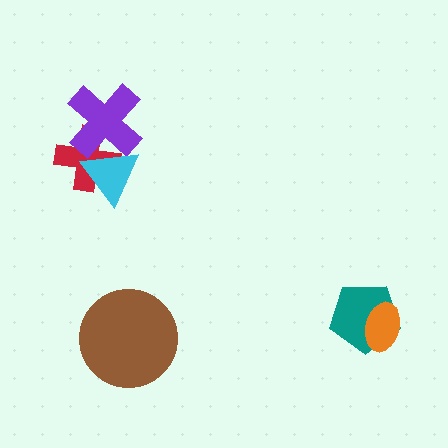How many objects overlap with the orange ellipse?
1 object overlaps with the orange ellipse.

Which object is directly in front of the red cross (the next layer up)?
The purple cross is directly in front of the red cross.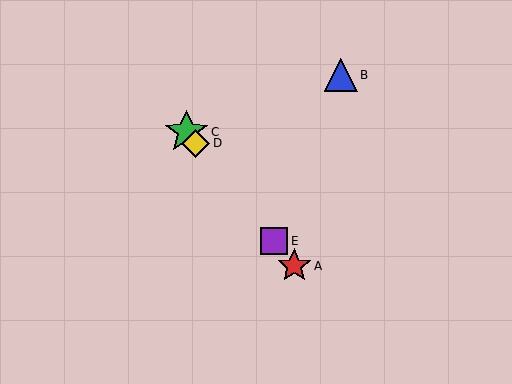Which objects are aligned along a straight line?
Objects A, C, D, E are aligned along a straight line.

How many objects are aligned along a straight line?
4 objects (A, C, D, E) are aligned along a straight line.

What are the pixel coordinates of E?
Object E is at (274, 241).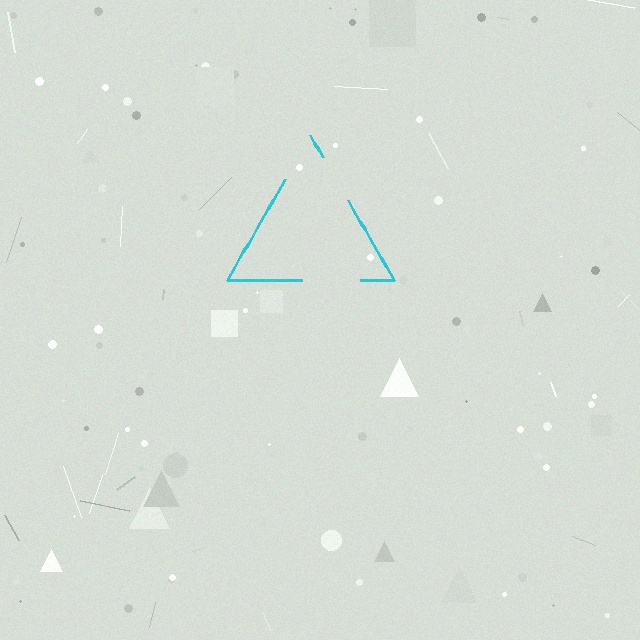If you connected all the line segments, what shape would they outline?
They would outline a triangle.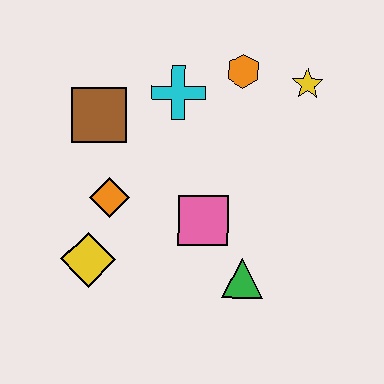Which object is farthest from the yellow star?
The yellow diamond is farthest from the yellow star.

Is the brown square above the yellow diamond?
Yes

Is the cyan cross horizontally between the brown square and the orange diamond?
No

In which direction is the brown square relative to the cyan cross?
The brown square is to the left of the cyan cross.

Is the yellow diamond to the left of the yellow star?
Yes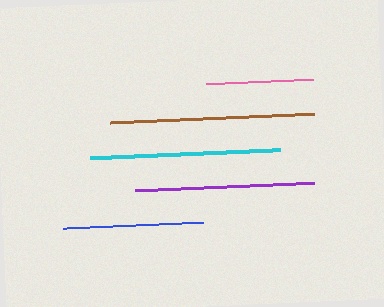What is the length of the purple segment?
The purple segment is approximately 180 pixels long.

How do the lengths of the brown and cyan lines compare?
The brown and cyan lines are approximately the same length.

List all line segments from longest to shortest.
From longest to shortest: brown, cyan, purple, blue, pink.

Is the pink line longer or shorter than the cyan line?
The cyan line is longer than the pink line.